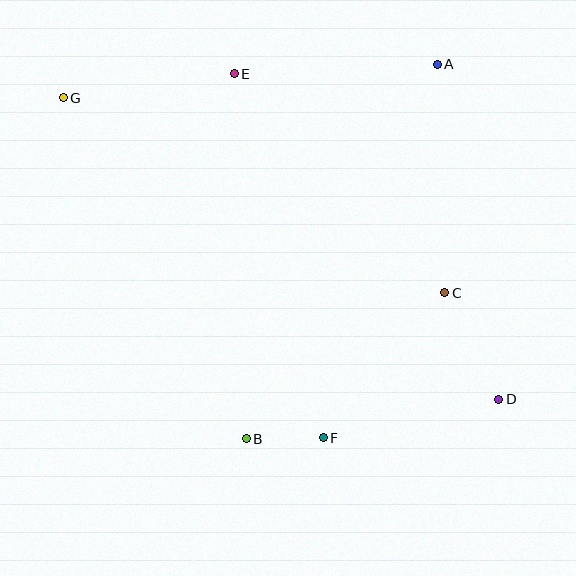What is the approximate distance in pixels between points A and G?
The distance between A and G is approximately 375 pixels.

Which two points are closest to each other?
Points B and F are closest to each other.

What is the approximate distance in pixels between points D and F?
The distance between D and F is approximately 180 pixels.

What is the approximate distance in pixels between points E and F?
The distance between E and F is approximately 374 pixels.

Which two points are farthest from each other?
Points D and G are farthest from each other.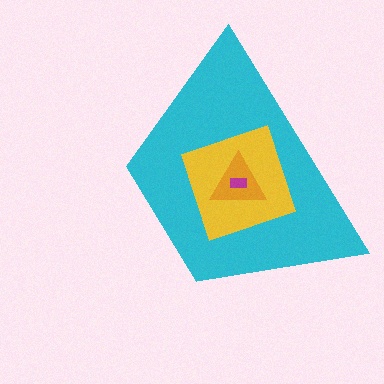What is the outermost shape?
The cyan trapezoid.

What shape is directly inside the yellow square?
The orange triangle.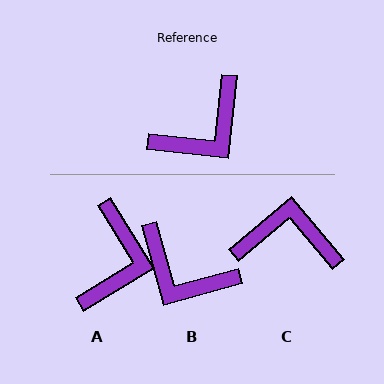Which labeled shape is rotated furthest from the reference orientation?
C, about 136 degrees away.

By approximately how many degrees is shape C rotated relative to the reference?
Approximately 136 degrees counter-clockwise.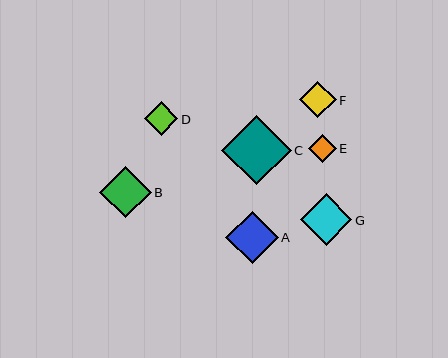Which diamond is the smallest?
Diamond E is the smallest with a size of approximately 28 pixels.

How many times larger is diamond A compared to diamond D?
Diamond A is approximately 1.6 times the size of diamond D.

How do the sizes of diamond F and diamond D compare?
Diamond F and diamond D are approximately the same size.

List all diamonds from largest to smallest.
From largest to smallest: C, A, B, G, F, D, E.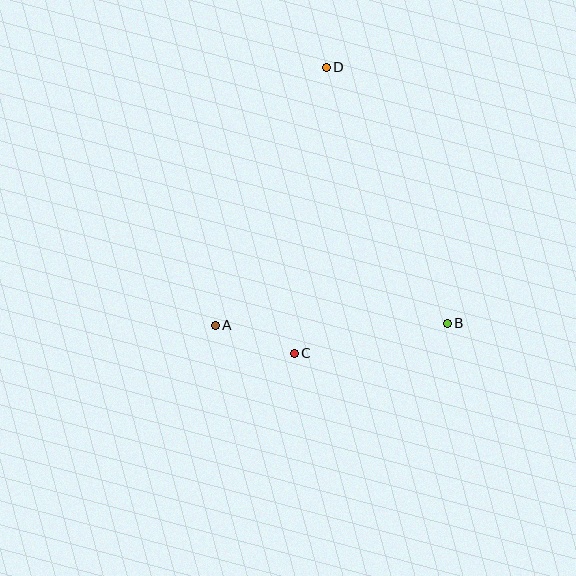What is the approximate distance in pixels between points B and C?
The distance between B and C is approximately 156 pixels.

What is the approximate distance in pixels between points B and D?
The distance between B and D is approximately 283 pixels.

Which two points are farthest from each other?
Points C and D are farthest from each other.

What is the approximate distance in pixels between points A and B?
The distance between A and B is approximately 232 pixels.